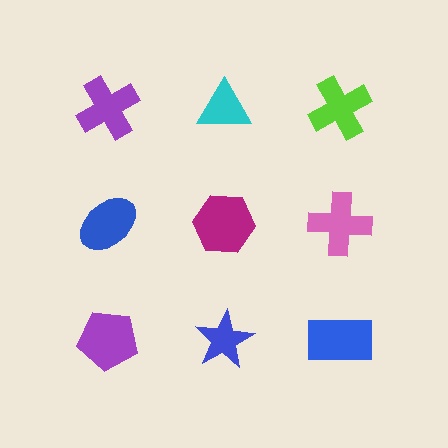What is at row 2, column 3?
A pink cross.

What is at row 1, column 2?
A cyan triangle.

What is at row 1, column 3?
A lime cross.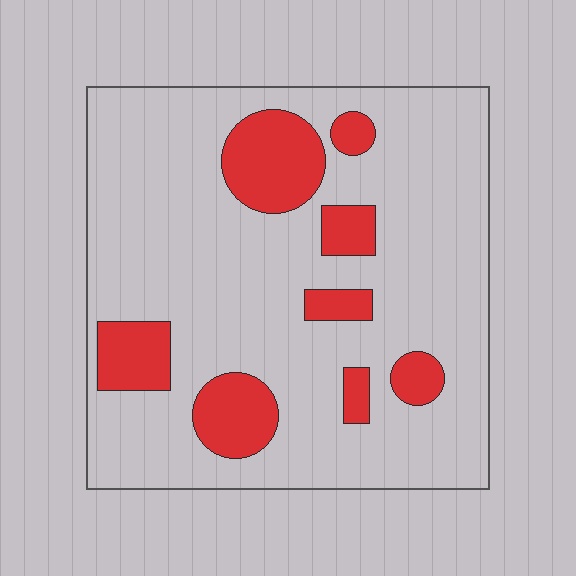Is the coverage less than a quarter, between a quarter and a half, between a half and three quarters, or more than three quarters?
Less than a quarter.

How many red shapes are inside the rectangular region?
8.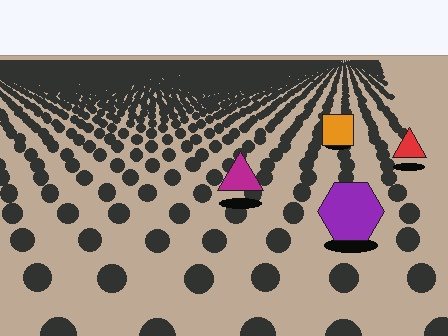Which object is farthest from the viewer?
The orange square is farthest from the viewer. It appears smaller and the ground texture around it is denser.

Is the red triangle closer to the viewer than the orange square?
Yes. The red triangle is closer — you can tell from the texture gradient: the ground texture is coarser near it.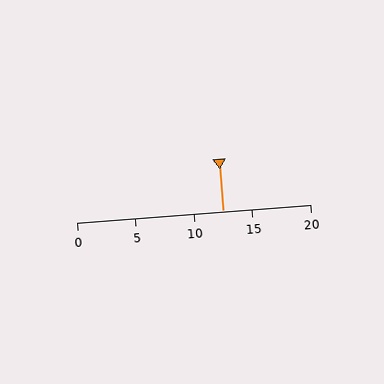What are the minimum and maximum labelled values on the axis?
The axis runs from 0 to 20.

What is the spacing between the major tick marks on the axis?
The major ticks are spaced 5 apart.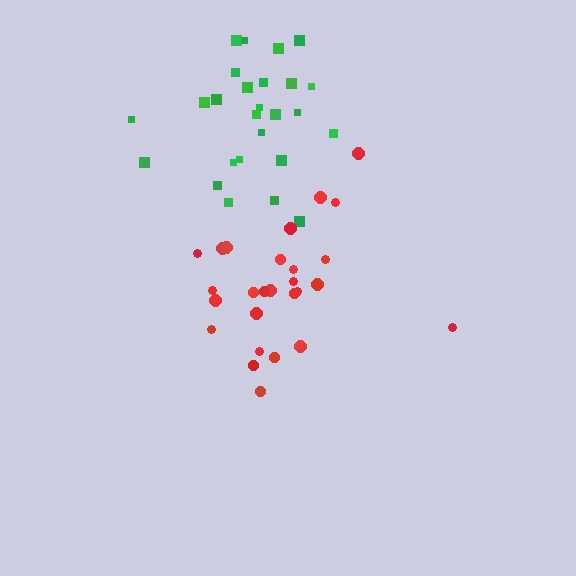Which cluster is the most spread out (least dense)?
Green.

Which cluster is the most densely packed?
Red.